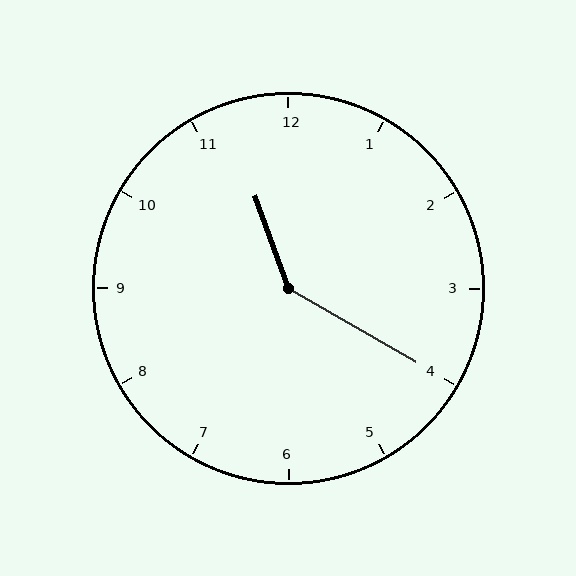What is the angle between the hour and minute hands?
Approximately 140 degrees.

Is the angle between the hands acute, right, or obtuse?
It is obtuse.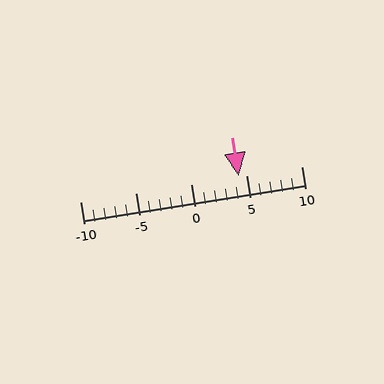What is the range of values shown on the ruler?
The ruler shows values from -10 to 10.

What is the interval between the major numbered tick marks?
The major tick marks are spaced 5 units apart.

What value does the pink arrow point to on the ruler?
The pink arrow points to approximately 4.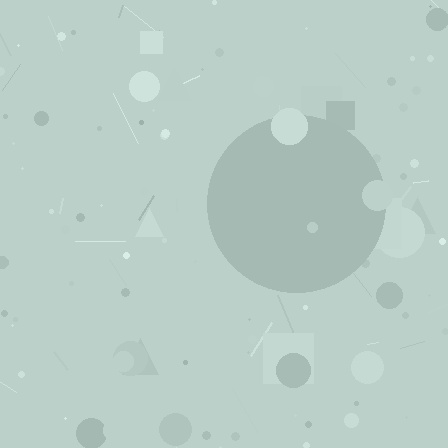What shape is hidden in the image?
A circle is hidden in the image.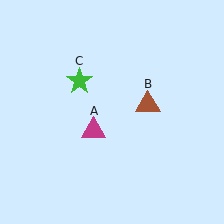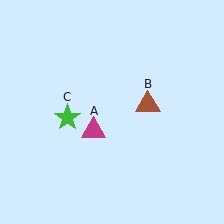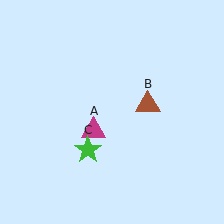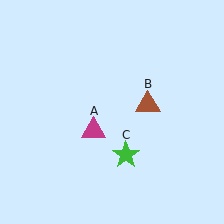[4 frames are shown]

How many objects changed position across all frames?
1 object changed position: green star (object C).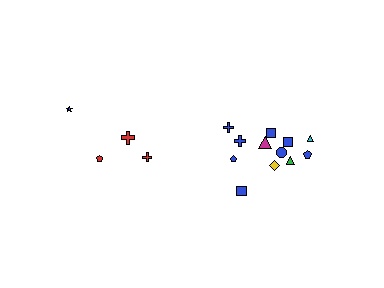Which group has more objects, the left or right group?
The right group.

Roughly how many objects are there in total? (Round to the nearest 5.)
Roughly 15 objects in total.